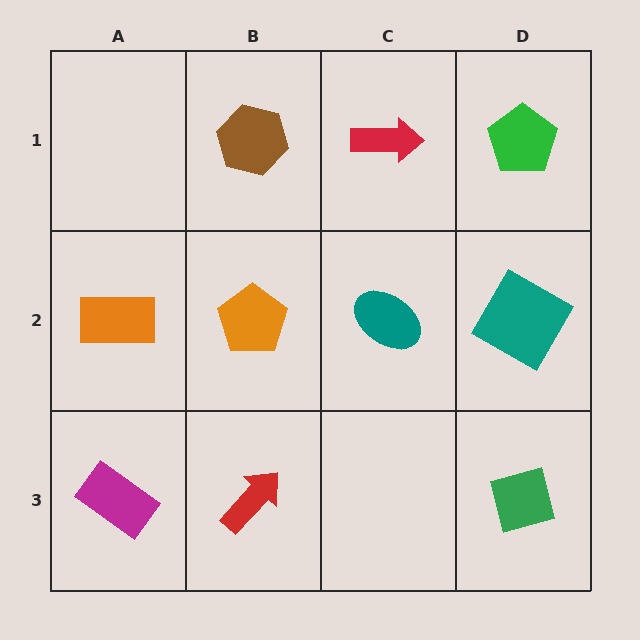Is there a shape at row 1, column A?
No, that cell is empty.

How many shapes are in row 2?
4 shapes.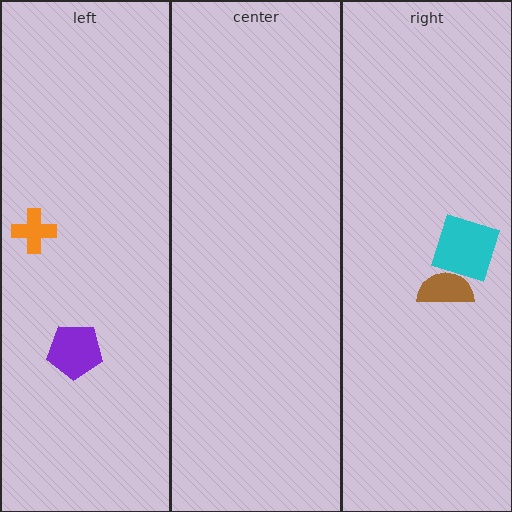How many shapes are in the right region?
2.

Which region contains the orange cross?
The left region.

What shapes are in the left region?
The orange cross, the purple pentagon.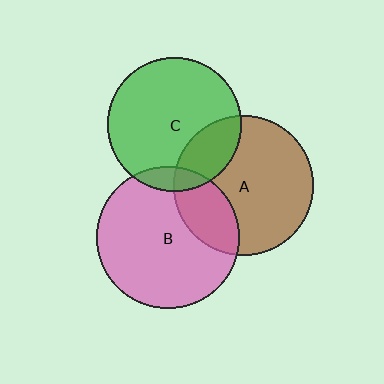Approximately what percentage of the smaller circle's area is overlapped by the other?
Approximately 10%.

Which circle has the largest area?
Circle B (pink).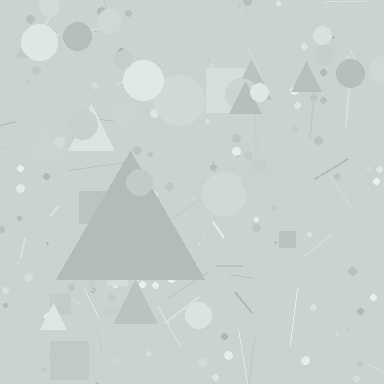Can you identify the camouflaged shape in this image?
The camouflaged shape is a triangle.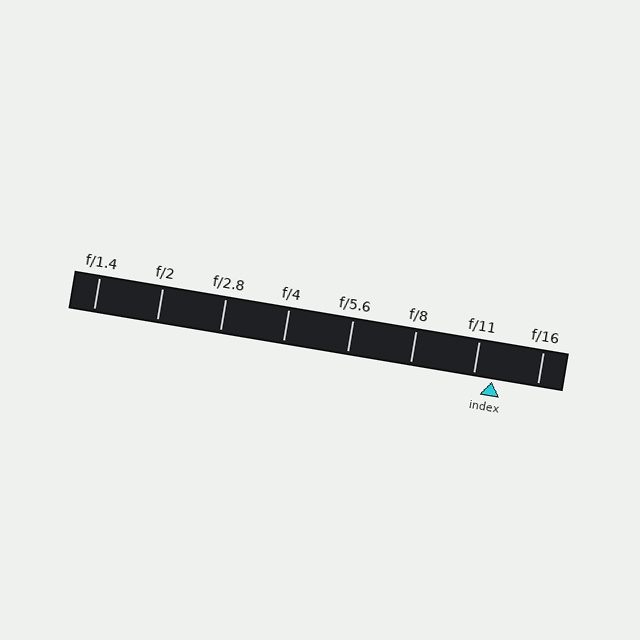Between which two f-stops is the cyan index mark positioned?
The index mark is between f/11 and f/16.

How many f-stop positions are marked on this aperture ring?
There are 8 f-stop positions marked.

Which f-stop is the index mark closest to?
The index mark is closest to f/11.